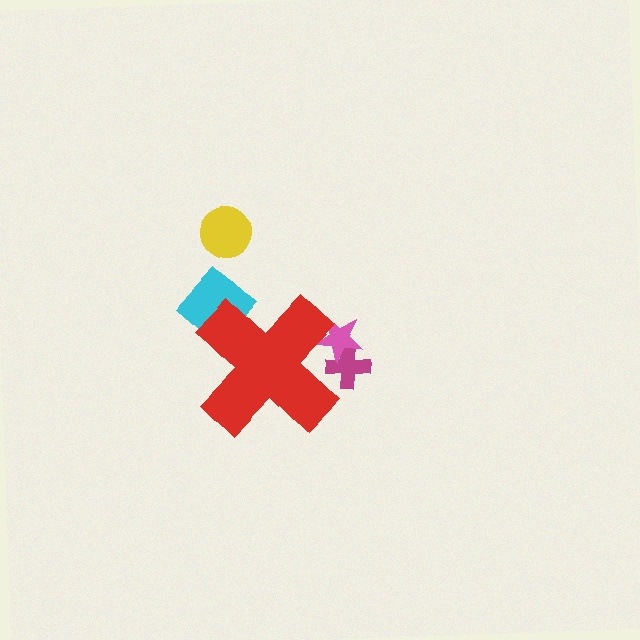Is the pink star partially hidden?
Yes, the pink star is partially hidden behind the red cross.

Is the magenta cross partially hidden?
Yes, the magenta cross is partially hidden behind the red cross.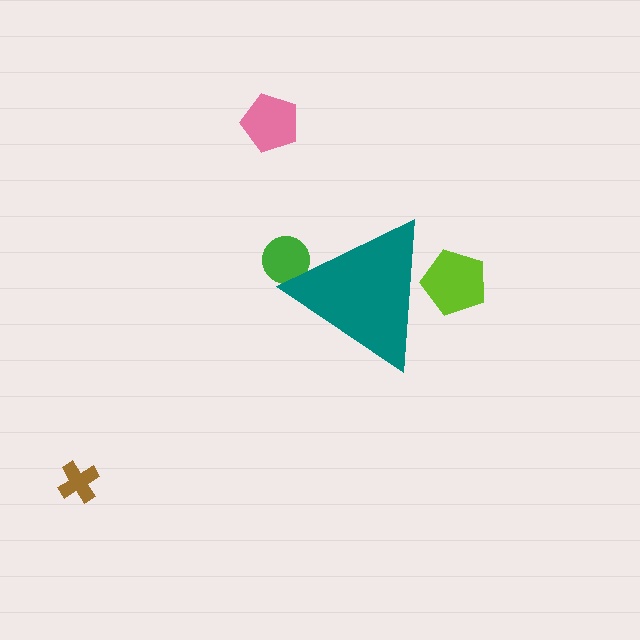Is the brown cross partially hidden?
No, the brown cross is fully visible.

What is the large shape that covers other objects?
A teal triangle.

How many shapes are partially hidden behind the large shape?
2 shapes are partially hidden.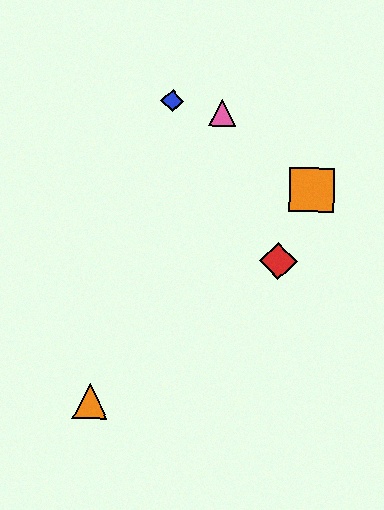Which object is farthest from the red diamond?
The orange triangle is farthest from the red diamond.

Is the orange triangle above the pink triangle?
No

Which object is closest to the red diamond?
The orange square is closest to the red diamond.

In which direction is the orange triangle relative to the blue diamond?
The orange triangle is below the blue diamond.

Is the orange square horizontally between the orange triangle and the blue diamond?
No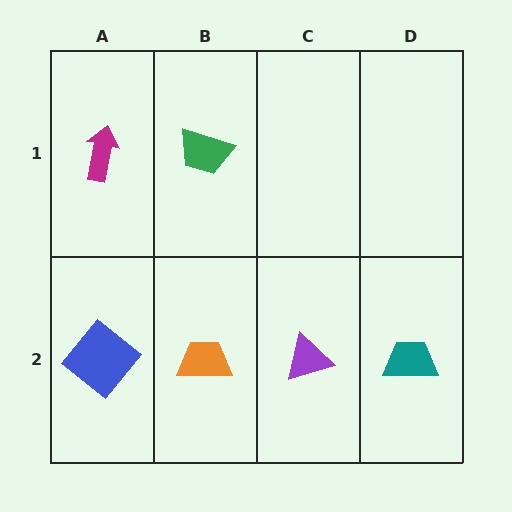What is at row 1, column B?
A green trapezoid.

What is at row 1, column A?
A magenta arrow.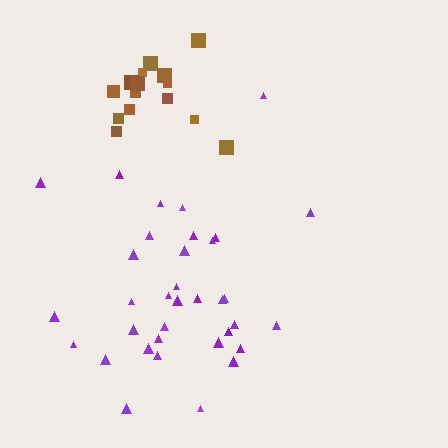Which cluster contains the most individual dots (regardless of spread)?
Purple (35).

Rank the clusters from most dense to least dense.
brown, purple.